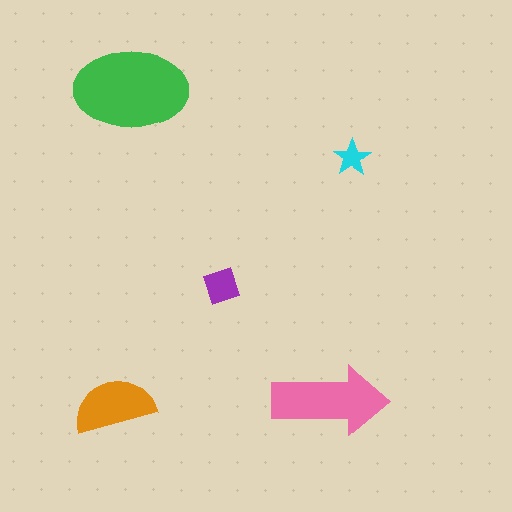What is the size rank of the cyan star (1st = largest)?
5th.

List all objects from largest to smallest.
The green ellipse, the pink arrow, the orange semicircle, the purple diamond, the cyan star.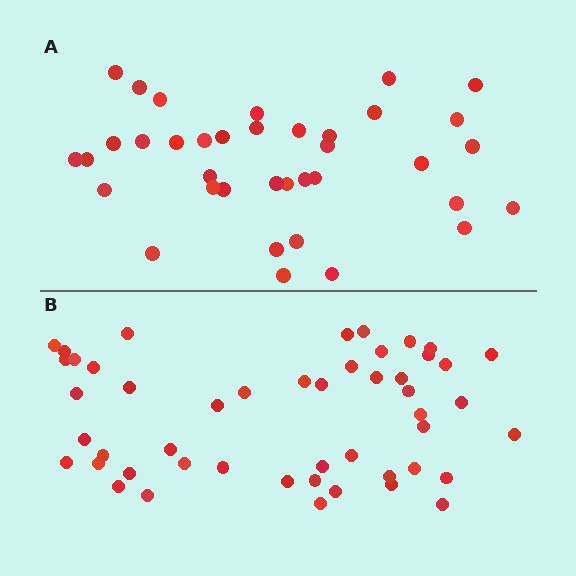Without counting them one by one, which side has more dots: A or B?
Region B (the bottom region) has more dots.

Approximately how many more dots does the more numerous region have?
Region B has roughly 12 or so more dots than region A.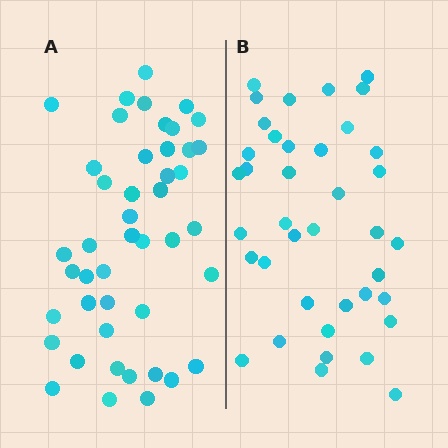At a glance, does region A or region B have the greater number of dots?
Region A (the left region) has more dots.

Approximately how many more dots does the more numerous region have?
Region A has about 6 more dots than region B.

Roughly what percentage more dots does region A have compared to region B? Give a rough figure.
About 15% more.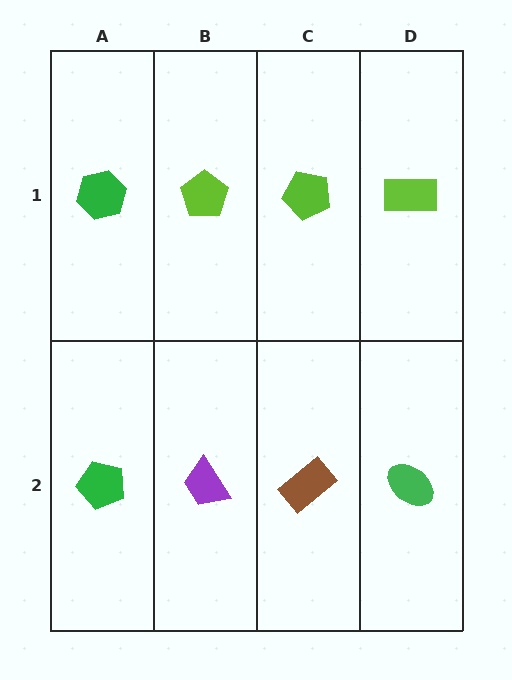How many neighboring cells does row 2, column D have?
2.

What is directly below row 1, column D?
A green ellipse.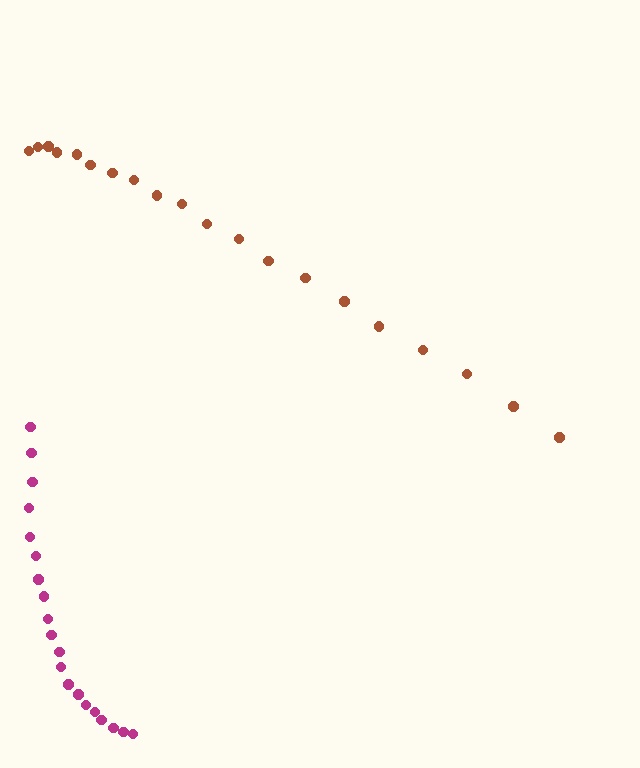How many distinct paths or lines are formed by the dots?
There are 2 distinct paths.